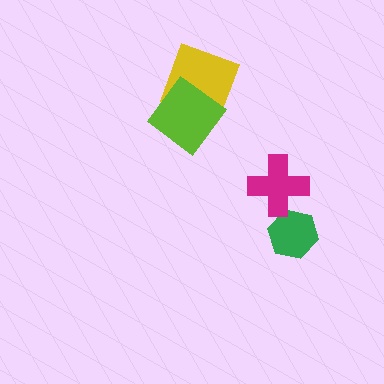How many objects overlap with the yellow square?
1 object overlaps with the yellow square.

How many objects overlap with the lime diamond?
1 object overlaps with the lime diamond.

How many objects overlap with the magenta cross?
1 object overlaps with the magenta cross.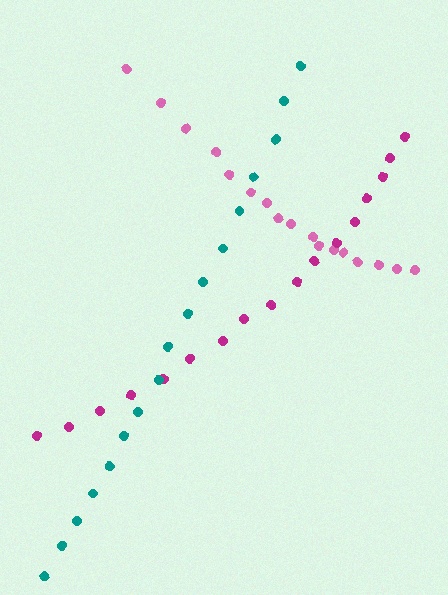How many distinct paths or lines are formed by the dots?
There are 3 distinct paths.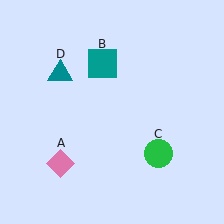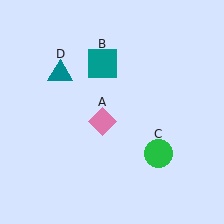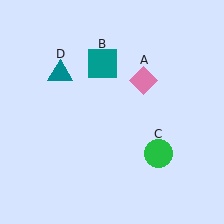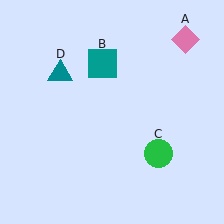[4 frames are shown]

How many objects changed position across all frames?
1 object changed position: pink diamond (object A).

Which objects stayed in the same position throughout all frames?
Teal square (object B) and green circle (object C) and teal triangle (object D) remained stationary.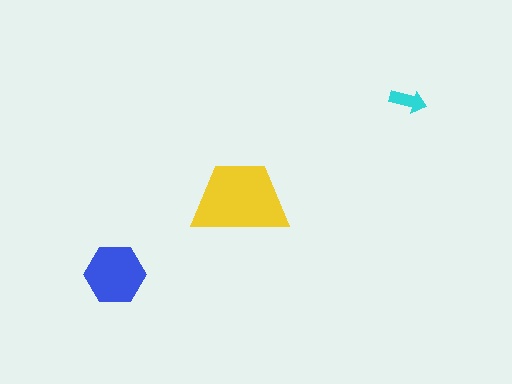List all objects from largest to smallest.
The yellow trapezoid, the blue hexagon, the cyan arrow.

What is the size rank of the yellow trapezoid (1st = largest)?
1st.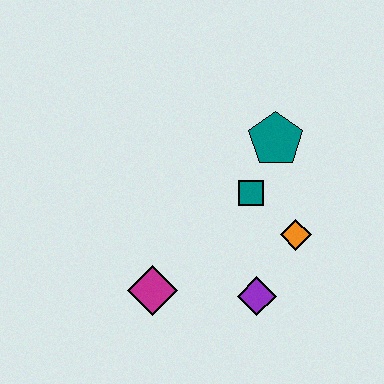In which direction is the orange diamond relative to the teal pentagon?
The orange diamond is below the teal pentagon.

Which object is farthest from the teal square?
The magenta diamond is farthest from the teal square.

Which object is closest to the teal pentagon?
The teal square is closest to the teal pentagon.